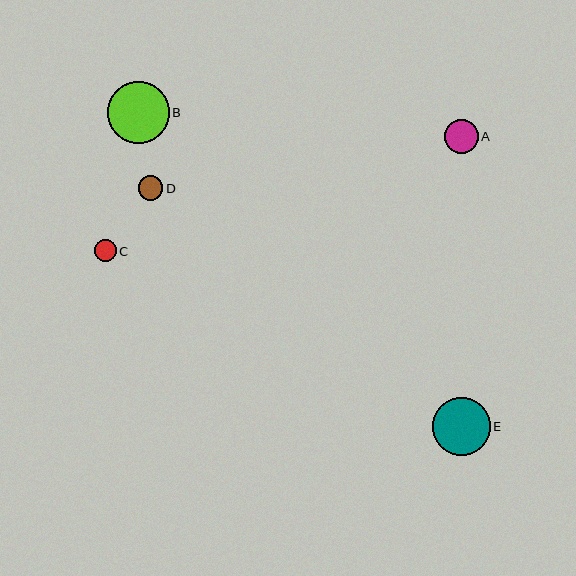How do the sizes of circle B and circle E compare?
Circle B and circle E are approximately the same size.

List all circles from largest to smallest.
From largest to smallest: B, E, A, D, C.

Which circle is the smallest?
Circle C is the smallest with a size of approximately 21 pixels.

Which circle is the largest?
Circle B is the largest with a size of approximately 61 pixels.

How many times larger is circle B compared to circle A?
Circle B is approximately 1.8 times the size of circle A.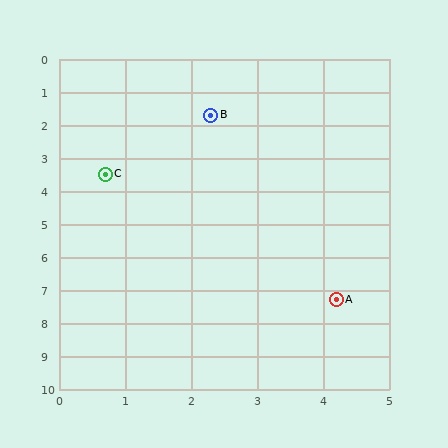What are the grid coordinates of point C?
Point C is at approximately (0.7, 3.5).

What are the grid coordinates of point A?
Point A is at approximately (4.2, 7.3).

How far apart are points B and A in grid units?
Points B and A are about 5.9 grid units apart.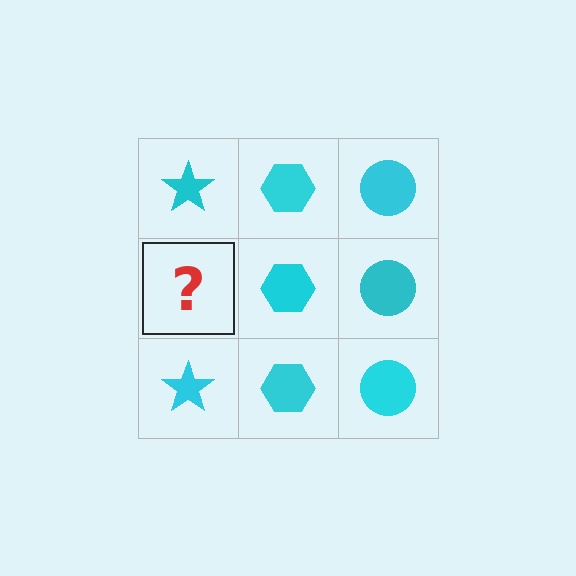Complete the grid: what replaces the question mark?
The question mark should be replaced with a cyan star.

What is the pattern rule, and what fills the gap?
The rule is that each column has a consistent shape. The gap should be filled with a cyan star.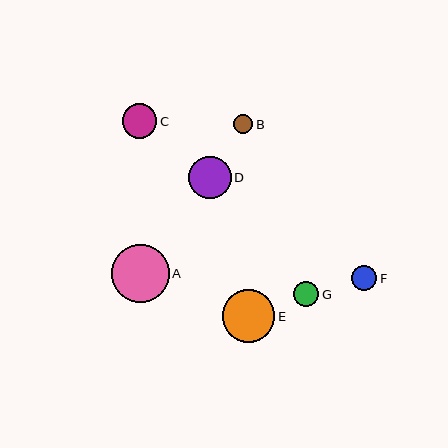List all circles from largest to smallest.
From largest to smallest: A, E, D, C, G, F, B.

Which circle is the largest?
Circle A is the largest with a size of approximately 58 pixels.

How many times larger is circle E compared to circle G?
Circle E is approximately 2.1 times the size of circle G.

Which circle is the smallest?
Circle B is the smallest with a size of approximately 19 pixels.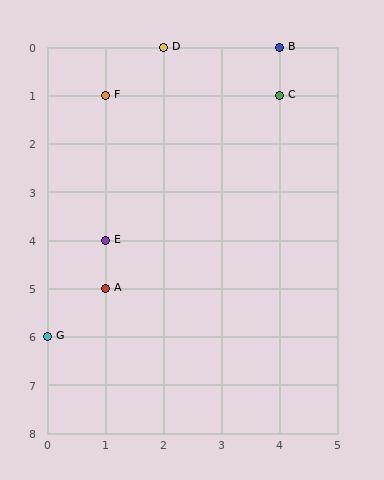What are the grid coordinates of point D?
Point D is at grid coordinates (2, 0).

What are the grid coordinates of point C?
Point C is at grid coordinates (4, 1).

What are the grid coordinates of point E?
Point E is at grid coordinates (1, 4).